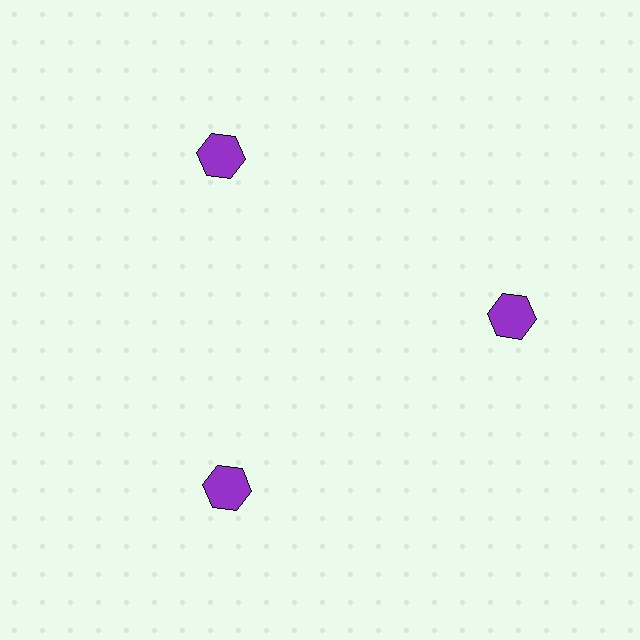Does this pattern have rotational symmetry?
Yes, this pattern has 3-fold rotational symmetry. It looks the same after rotating 120 degrees around the center.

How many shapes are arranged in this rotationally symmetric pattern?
There are 3 shapes, arranged in 3 groups of 1.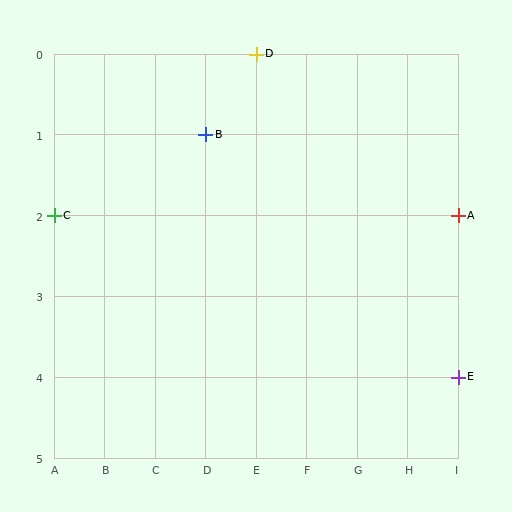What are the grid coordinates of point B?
Point B is at grid coordinates (D, 1).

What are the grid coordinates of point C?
Point C is at grid coordinates (A, 2).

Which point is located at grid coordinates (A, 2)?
Point C is at (A, 2).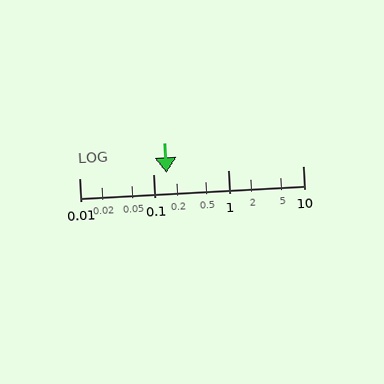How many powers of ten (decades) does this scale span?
The scale spans 3 decades, from 0.01 to 10.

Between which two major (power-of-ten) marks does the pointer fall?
The pointer is between 0.1 and 1.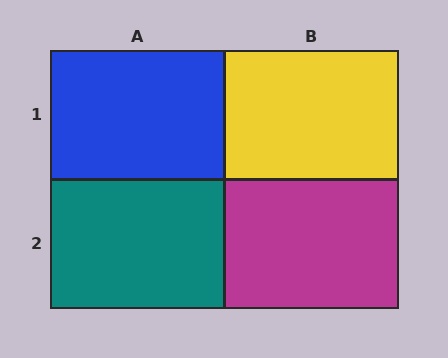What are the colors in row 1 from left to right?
Blue, yellow.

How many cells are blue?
1 cell is blue.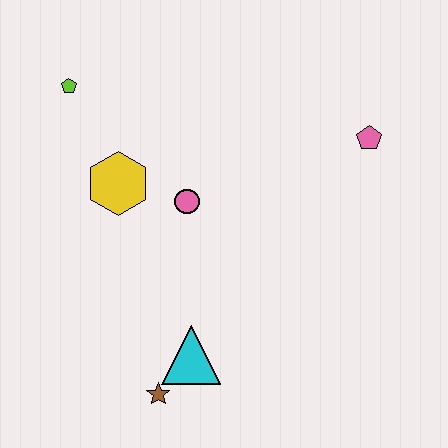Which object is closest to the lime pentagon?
The yellow hexagon is closest to the lime pentagon.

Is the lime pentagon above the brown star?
Yes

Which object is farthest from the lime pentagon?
The brown star is farthest from the lime pentagon.